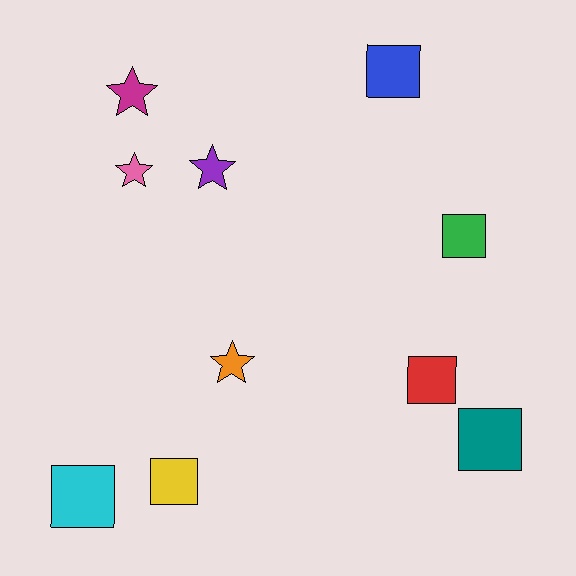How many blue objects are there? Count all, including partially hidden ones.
There is 1 blue object.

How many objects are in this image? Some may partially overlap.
There are 10 objects.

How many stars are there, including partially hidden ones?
There are 4 stars.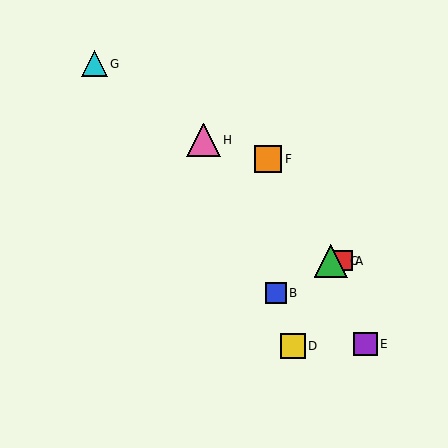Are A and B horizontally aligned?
No, A is at y≈261 and B is at y≈293.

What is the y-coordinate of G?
Object G is at y≈64.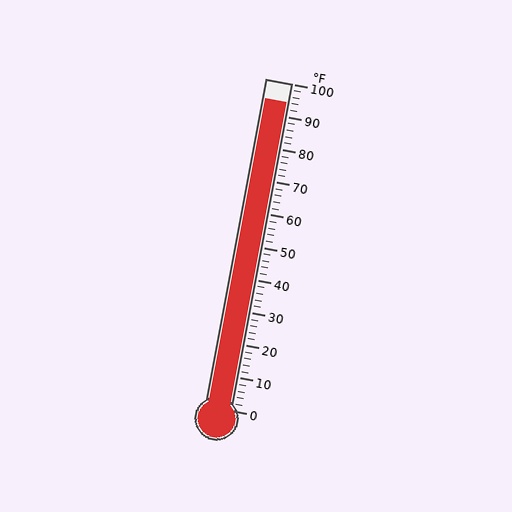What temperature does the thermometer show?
The thermometer shows approximately 94°F.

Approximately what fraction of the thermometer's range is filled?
The thermometer is filled to approximately 95% of its range.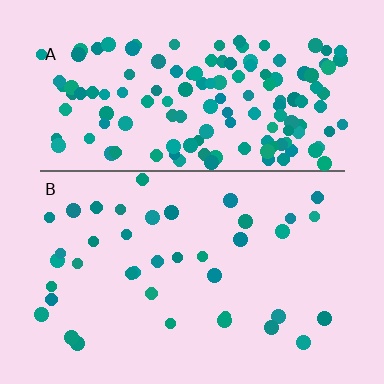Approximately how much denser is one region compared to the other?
Approximately 3.7× — region A over region B.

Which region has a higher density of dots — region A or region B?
A (the top).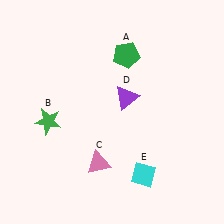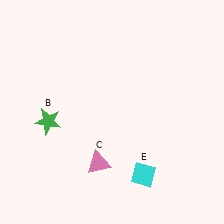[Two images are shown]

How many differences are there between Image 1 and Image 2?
There are 2 differences between the two images.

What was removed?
The green pentagon (A), the purple triangle (D) were removed in Image 2.